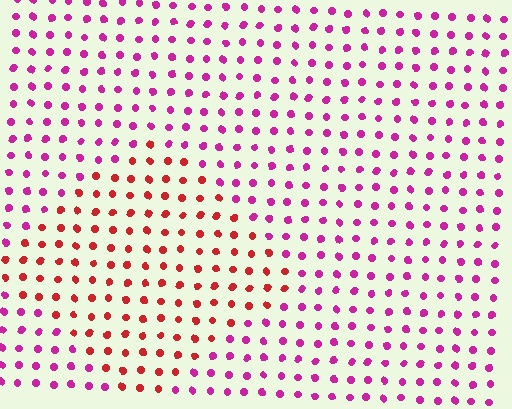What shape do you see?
I see a diamond.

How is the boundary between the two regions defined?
The boundary is defined purely by a slight shift in hue (about 42 degrees). Spacing, size, and orientation are identical on both sides.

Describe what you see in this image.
The image is filled with small magenta elements in a uniform arrangement. A diamond-shaped region is visible where the elements are tinted to a slightly different hue, forming a subtle color boundary.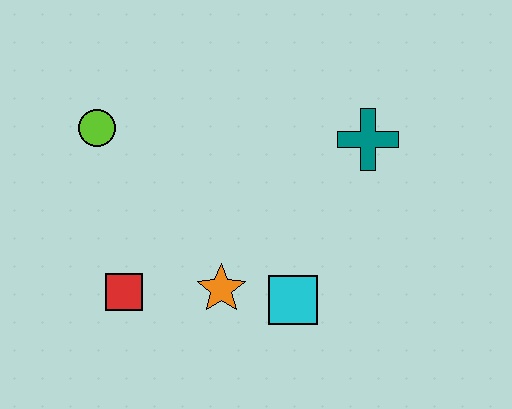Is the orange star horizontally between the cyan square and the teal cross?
No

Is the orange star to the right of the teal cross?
No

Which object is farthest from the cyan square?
The lime circle is farthest from the cyan square.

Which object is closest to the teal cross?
The cyan square is closest to the teal cross.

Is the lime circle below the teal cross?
No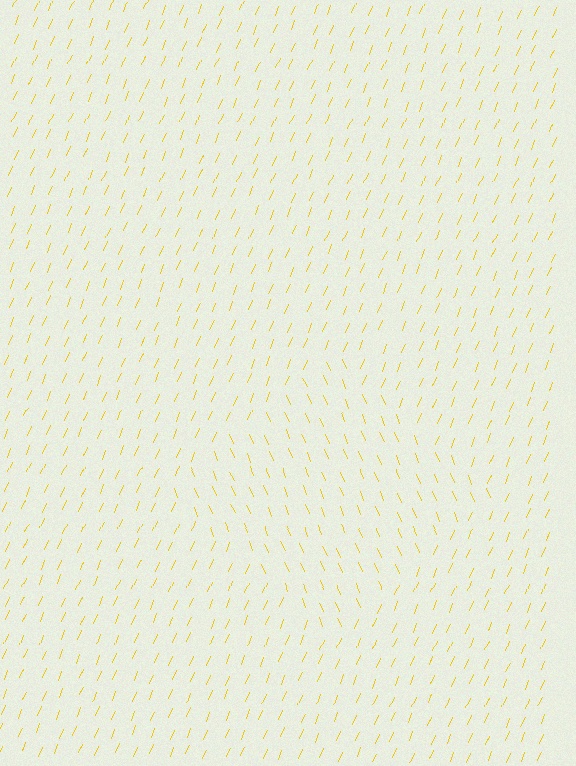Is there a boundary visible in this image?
Yes, there is a texture boundary formed by a change in line orientation.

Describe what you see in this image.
The image is filled with small yellow line segments. A diamond region in the image has lines oriented differently from the surrounding lines, creating a visible texture boundary.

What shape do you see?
I see a diamond.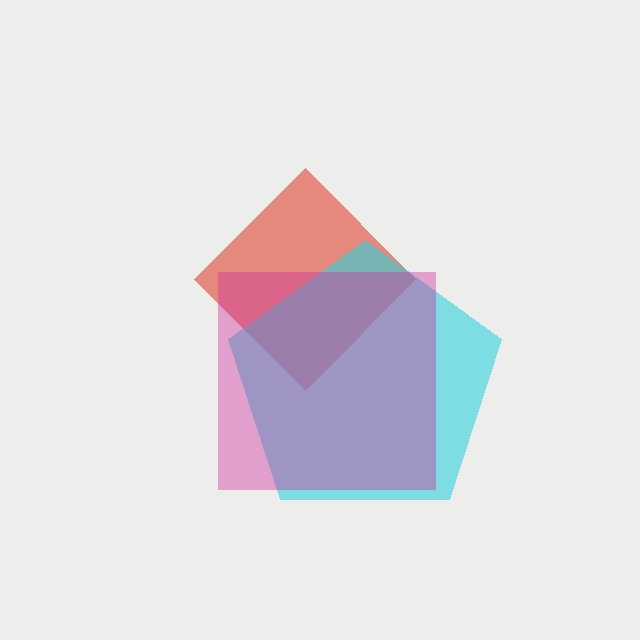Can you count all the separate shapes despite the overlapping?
Yes, there are 3 separate shapes.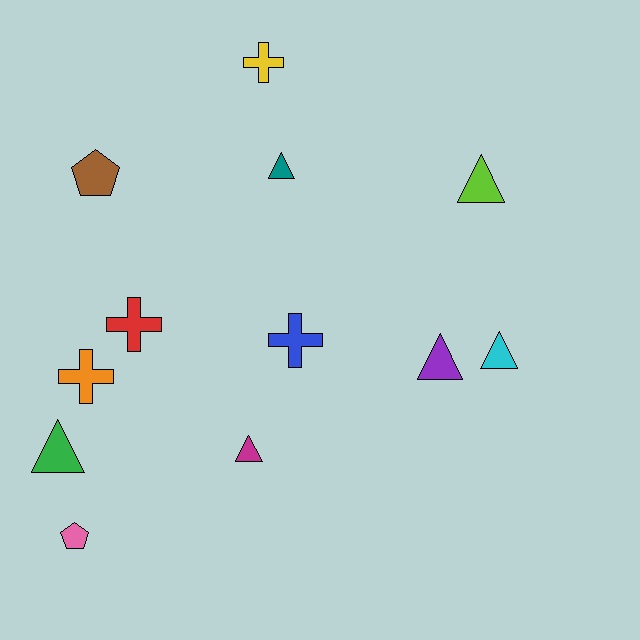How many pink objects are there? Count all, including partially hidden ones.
There is 1 pink object.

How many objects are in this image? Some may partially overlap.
There are 12 objects.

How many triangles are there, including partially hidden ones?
There are 6 triangles.